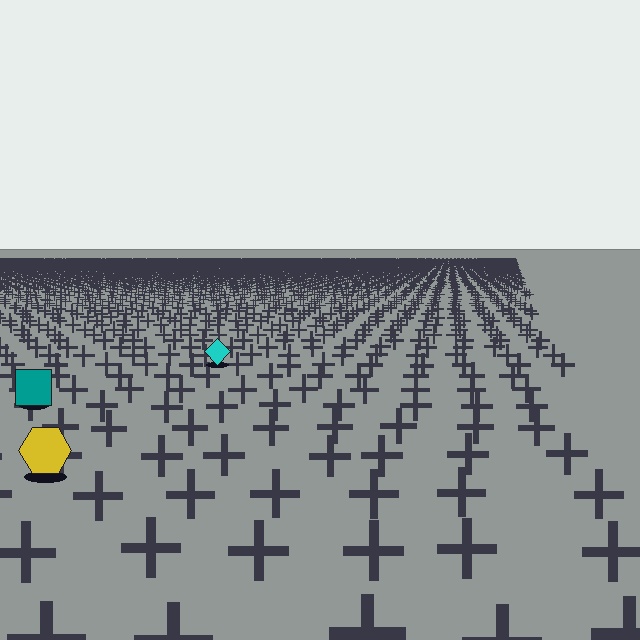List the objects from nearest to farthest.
From nearest to farthest: the yellow hexagon, the teal square, the cyan diamond.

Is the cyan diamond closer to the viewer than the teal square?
No. The teal square is closer — you can tell from the texture gradient: the ground texture is coarser near it.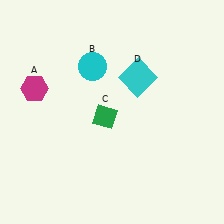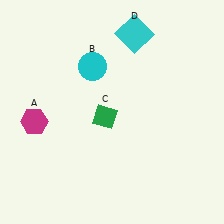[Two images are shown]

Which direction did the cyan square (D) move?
The cyan square (D) moved up.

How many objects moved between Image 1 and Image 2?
2 objects moved between the two images.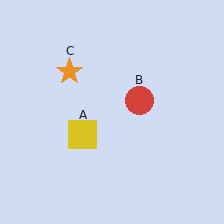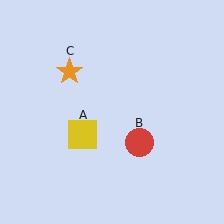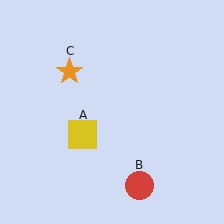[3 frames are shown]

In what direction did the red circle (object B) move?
The red circle (object B) moved down.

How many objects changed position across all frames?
1 object changed position: red circle (object B).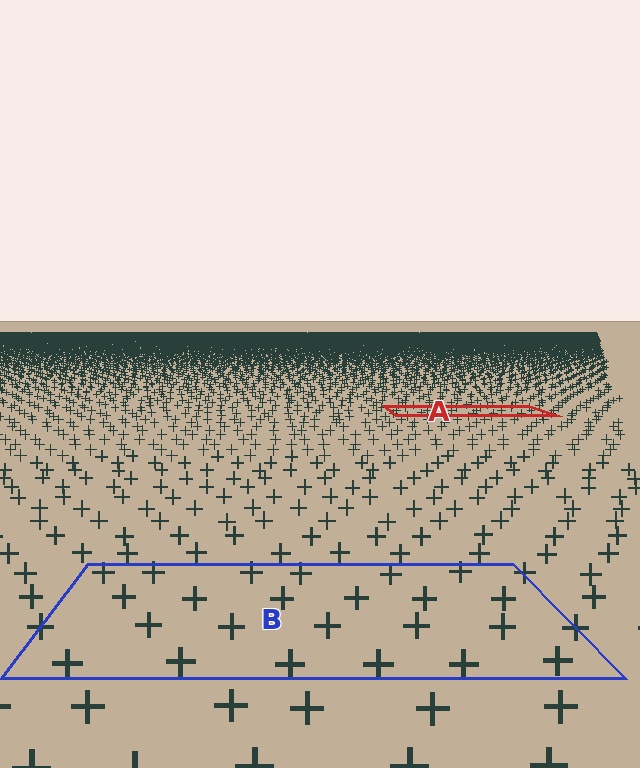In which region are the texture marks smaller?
The texture marks are smaller in region A, because it is farther away.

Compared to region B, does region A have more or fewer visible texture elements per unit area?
Region A has more texture elements per unit area — they are packed more densely because it is farther away.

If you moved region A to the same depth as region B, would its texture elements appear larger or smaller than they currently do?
They would appear larger. At a closer depth, the same texture elements are projected at a bigger on-screen size.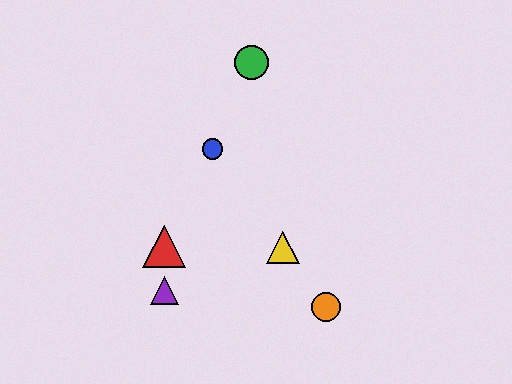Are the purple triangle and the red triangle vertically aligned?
Yes, both are at x≈164.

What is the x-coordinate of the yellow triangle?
The yellow triangle is at x≈283.